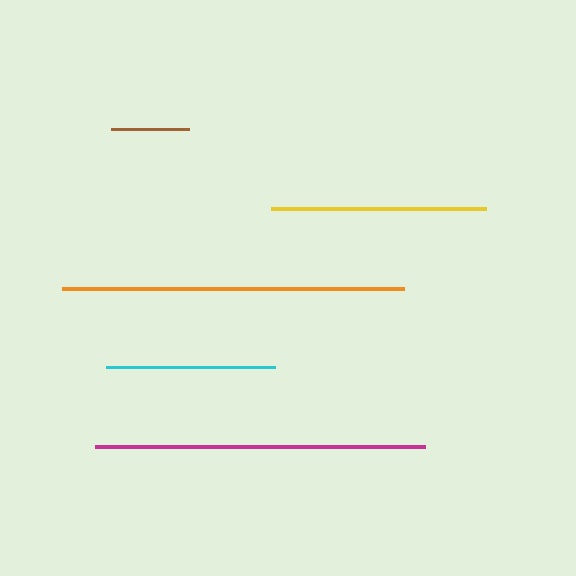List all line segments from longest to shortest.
From longest to shortest: orange, magenta, yellow, cyan, brown.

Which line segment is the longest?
The orange line is the longest at approximately 341 pixels.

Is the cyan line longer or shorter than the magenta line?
The magenta line is longer than the cyan line.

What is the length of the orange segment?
The orange segment is approximately 341 pixels long.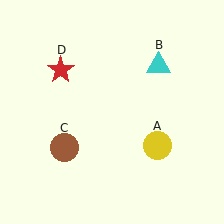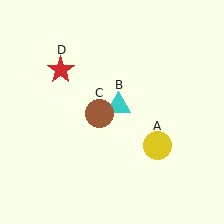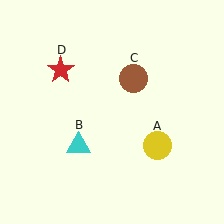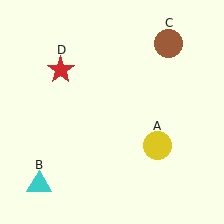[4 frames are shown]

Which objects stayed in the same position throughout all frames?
Yellow circle (object A) and red star (object D) remained stationary.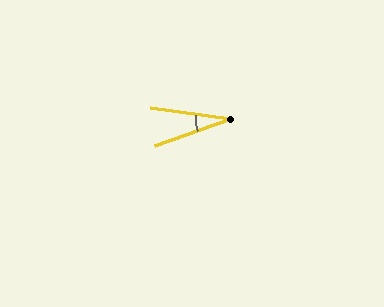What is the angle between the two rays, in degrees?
Approximately 28 degrees.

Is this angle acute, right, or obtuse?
It is acute.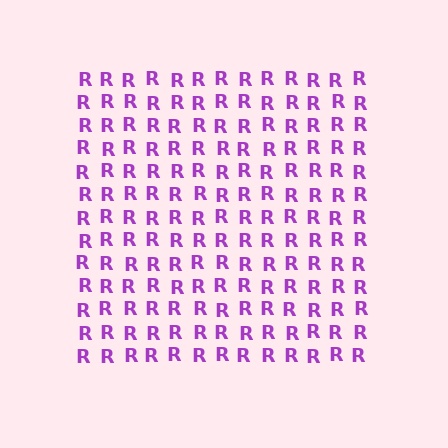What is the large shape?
The large shape is a square.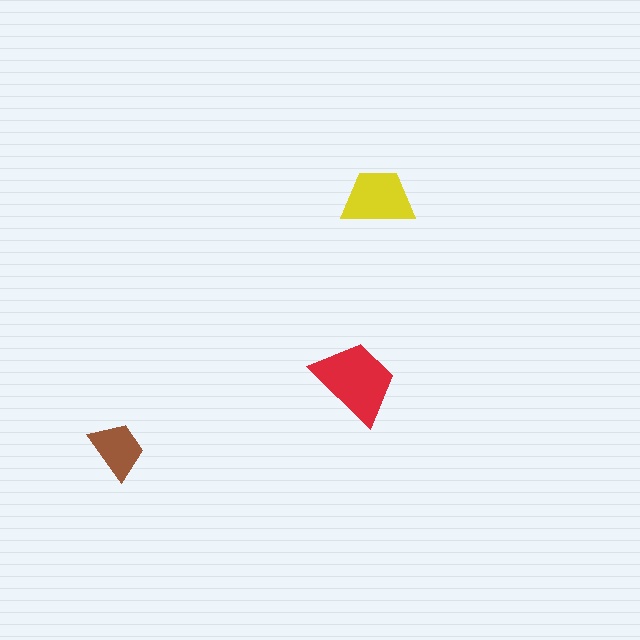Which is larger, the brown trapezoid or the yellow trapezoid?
The yellow one.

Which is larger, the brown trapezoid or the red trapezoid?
The red one.